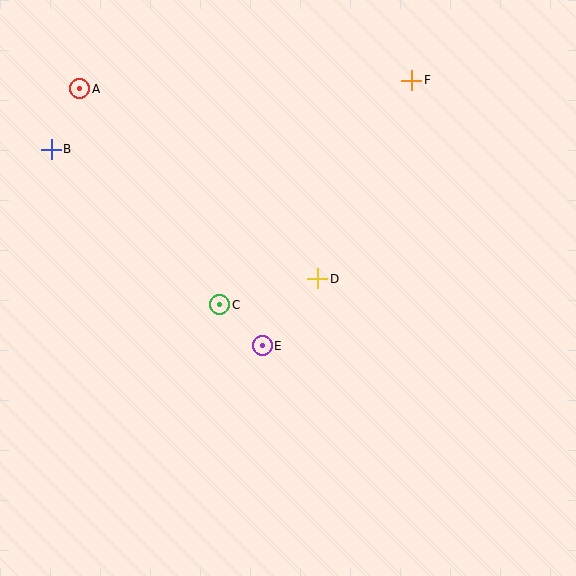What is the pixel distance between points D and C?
The distance between D and C is 101 pixels.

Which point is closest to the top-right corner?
Point F is closest to the top-right corner.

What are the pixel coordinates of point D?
Point D is at (318, 279).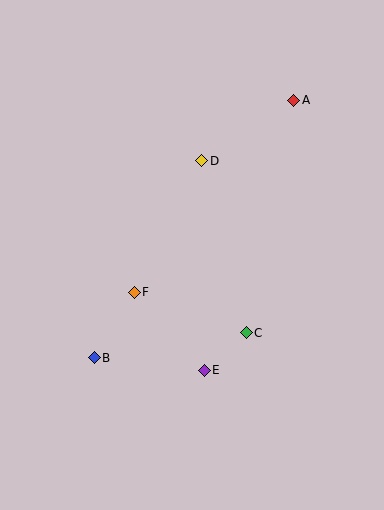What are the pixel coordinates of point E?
Point E is at (204, 370).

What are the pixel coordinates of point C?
Point C is at (246, 333).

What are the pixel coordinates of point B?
Point B is at (94, 358).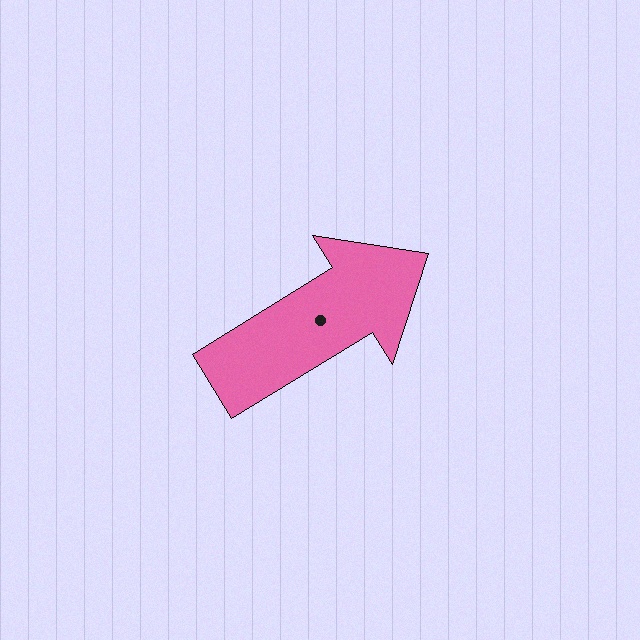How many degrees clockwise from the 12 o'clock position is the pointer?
Approximately 58 degrees.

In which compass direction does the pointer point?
Northeast.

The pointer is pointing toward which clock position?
Roughly 2 o'clock.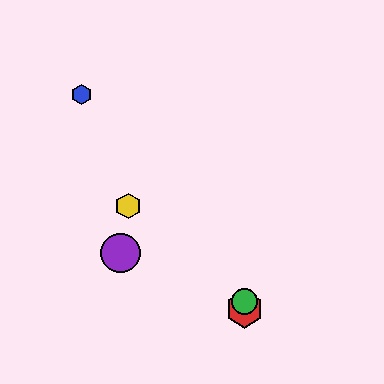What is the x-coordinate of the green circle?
The green circle is at x≈245.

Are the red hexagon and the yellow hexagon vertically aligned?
No, the red hexagon is at x≈245 and the yellow hexagon is at x≈128.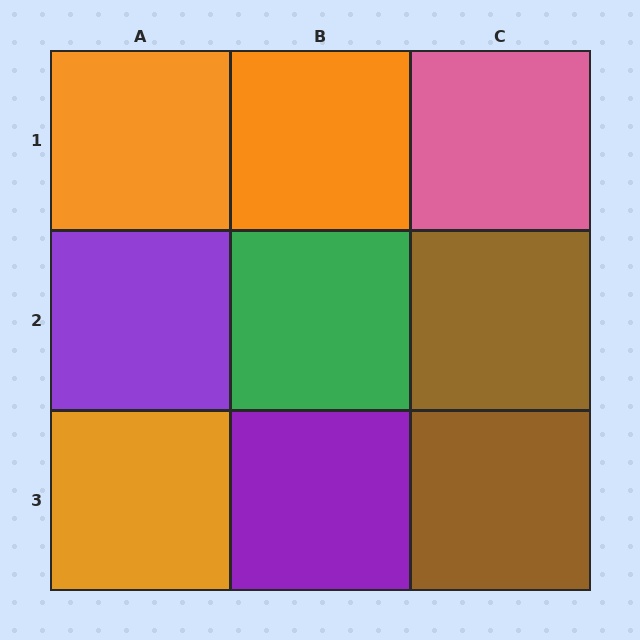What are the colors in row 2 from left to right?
Purple, green, brown.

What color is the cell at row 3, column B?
Purple.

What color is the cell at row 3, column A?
Orange.